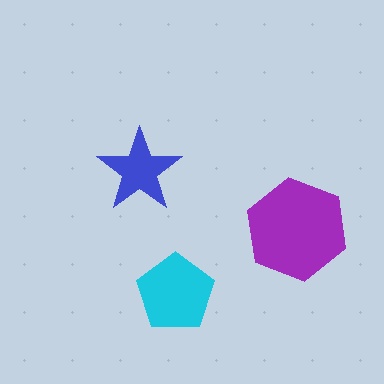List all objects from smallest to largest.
The blue star, the cyan pentagon, the purple hexagon.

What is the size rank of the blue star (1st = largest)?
3rd.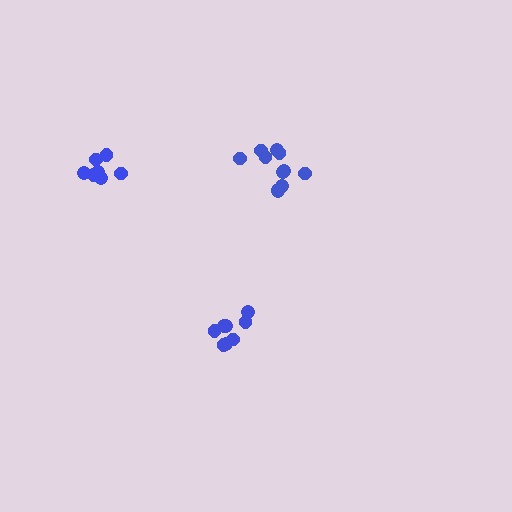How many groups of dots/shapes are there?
There are 3 groups.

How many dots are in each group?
Group 1: 8 dots, Group 2: 7 dots, Group 3: 11 dots (26 total).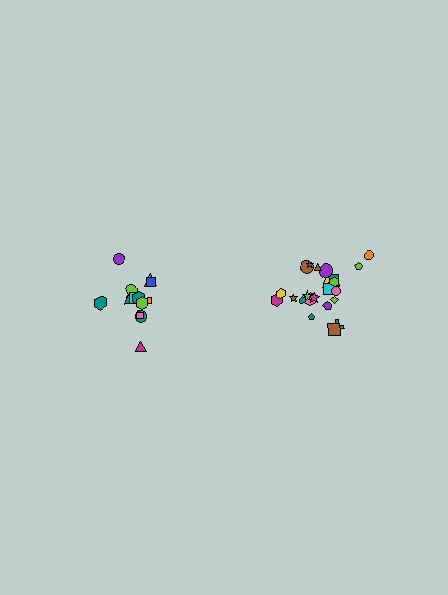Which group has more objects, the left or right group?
The right group.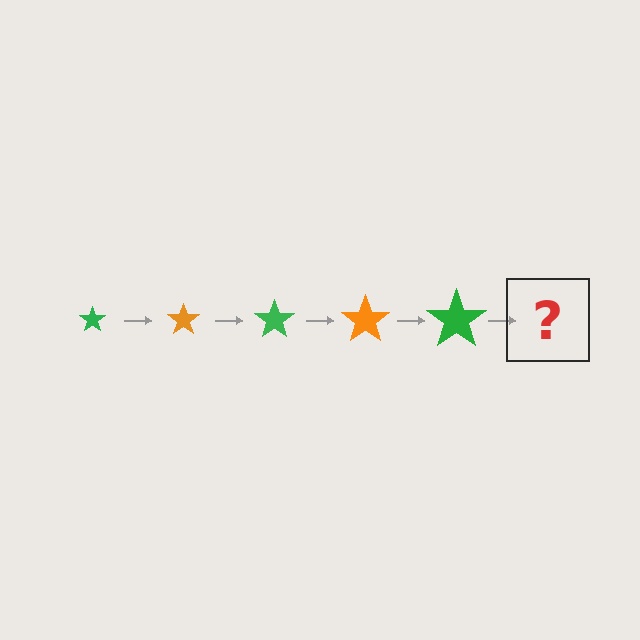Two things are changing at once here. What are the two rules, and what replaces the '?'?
The two rules are that the star grows larger each step and the color cycles through green and orange. The '?' should be an orange star, larger than the previous one.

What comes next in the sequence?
The next element should be an orange star, larger than the previous one.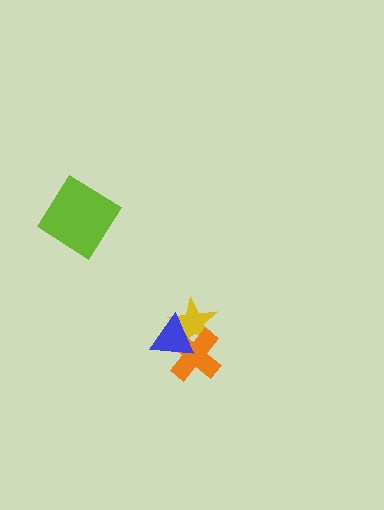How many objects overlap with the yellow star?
2 objects overlap with the yellow star.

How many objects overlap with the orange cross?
2 objects overlap with the orange cross.